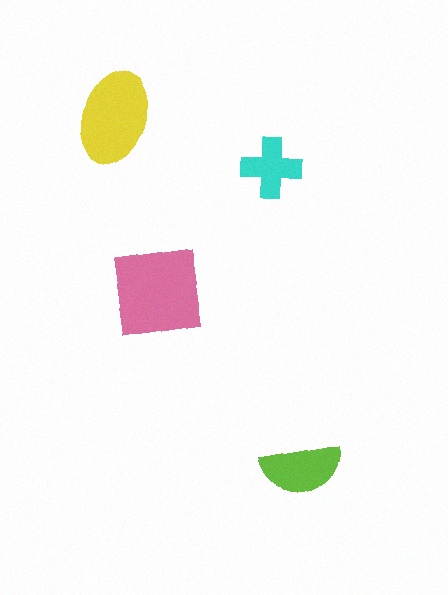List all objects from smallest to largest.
The cyan cross, the lime semicircle, the yellow ellipse, the pink square.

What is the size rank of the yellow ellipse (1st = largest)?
2nd.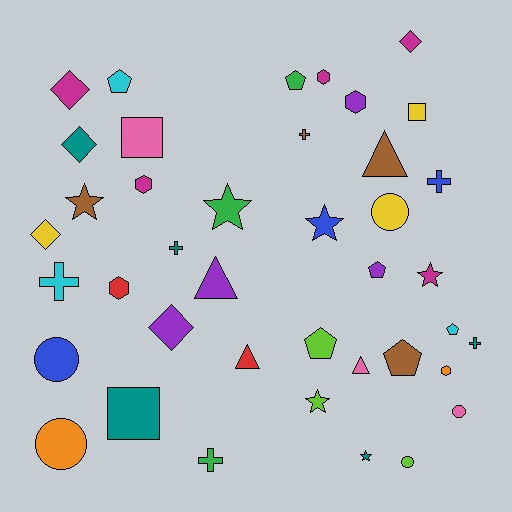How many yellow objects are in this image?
There are 3 yellow objects.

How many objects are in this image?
There are 40 objects.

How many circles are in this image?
There are 5 circles.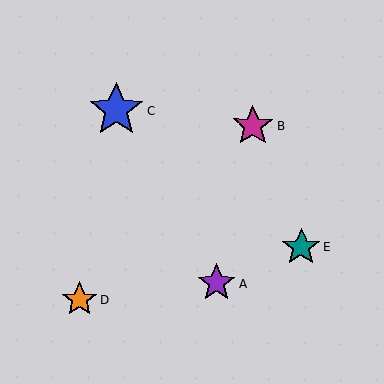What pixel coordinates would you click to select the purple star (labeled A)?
Click at (216, 283) to select the purple star A.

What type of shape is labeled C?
Shape C is a blue star.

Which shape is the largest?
The blue star (labeled C) is the largest.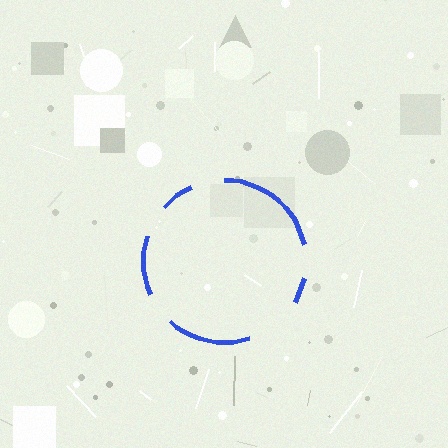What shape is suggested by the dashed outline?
The dashed outline suggests a circle.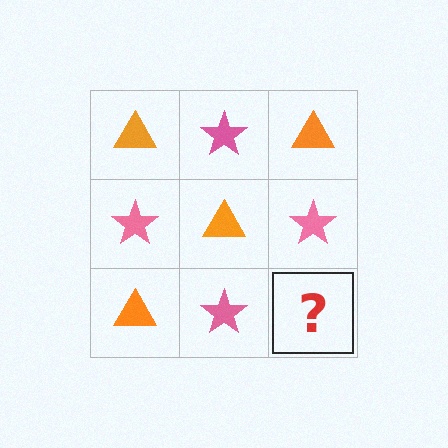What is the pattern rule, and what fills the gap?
The rule is that it alternates orange triangle and pink star in a checkerboard pattern. The gap should be filled with an orange triangle.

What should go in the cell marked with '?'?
The missing cell should contain an orange triangle.